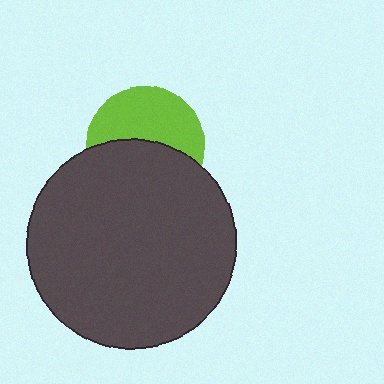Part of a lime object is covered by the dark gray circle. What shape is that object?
It is a circle.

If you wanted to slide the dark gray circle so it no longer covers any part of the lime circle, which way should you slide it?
Slide it down — that is the most direct way to separate the two shapes.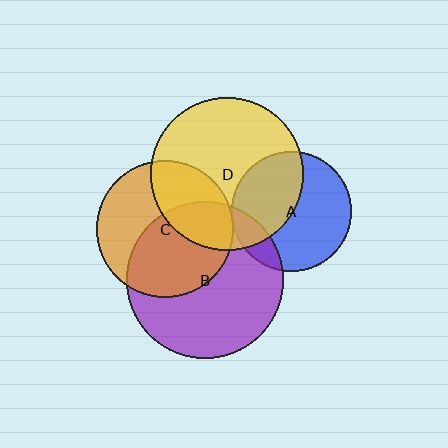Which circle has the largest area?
Circle B (purple).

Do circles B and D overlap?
Yes.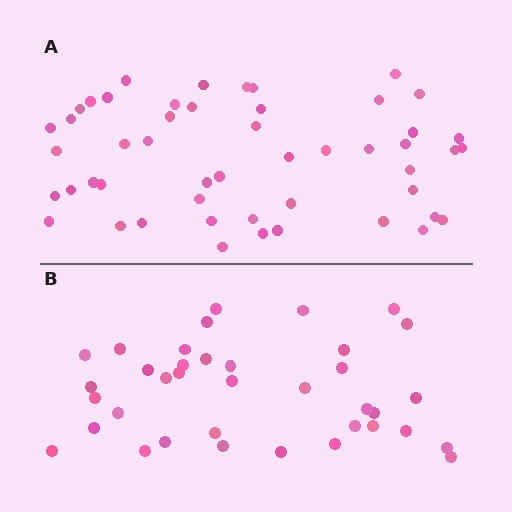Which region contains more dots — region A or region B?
Region A (the top region) has more dots.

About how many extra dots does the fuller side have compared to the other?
Region A has approximately 15 more dots than region B.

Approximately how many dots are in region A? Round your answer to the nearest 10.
About 50 dots.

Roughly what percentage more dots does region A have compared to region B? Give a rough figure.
About 35% more.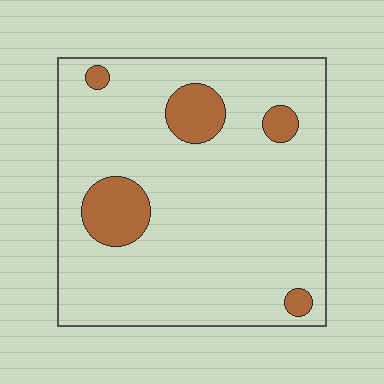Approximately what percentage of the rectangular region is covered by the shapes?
Approximately 10%.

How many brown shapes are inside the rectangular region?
5.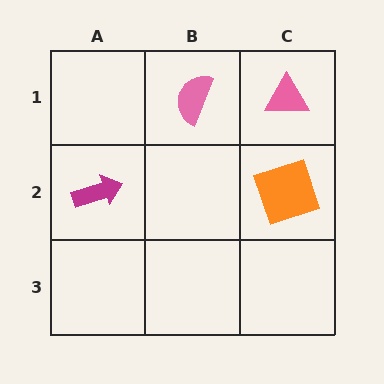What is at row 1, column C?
A pink triangle.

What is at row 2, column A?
A magenta arrow.